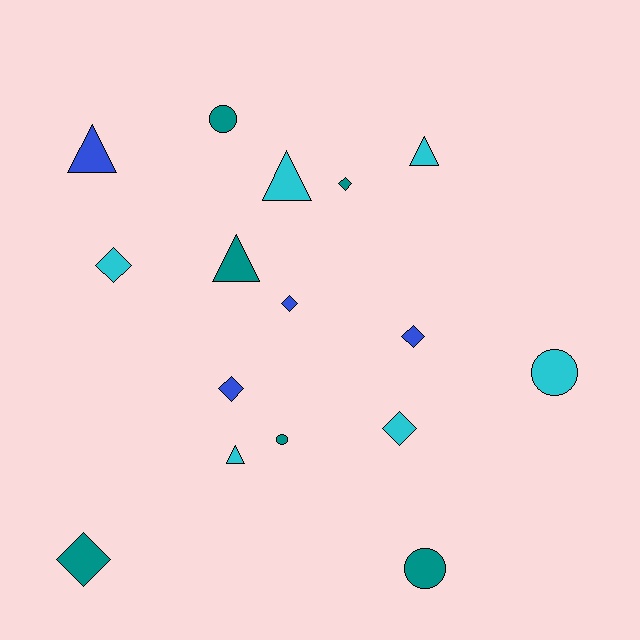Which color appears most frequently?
Teal, with 6 objects.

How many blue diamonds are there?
There are 3 blue diamonds.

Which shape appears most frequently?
Diamond, with 7 objects.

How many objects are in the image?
There are 16 objects.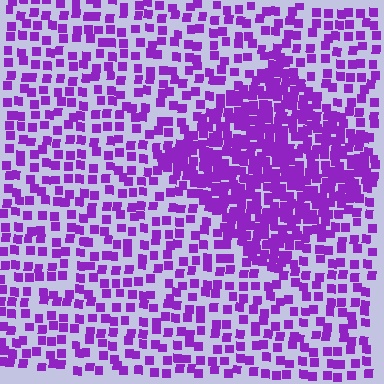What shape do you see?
I see a diamond.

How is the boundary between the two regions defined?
The boundary is defined by a change in element density (approximately 2.3x ratio). All elements are the same color, size, and shape.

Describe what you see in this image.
The image contains small purple elements arranged at two different densities. A diamond-shaped region is visible where the elements are more densely packed than the surrounding area.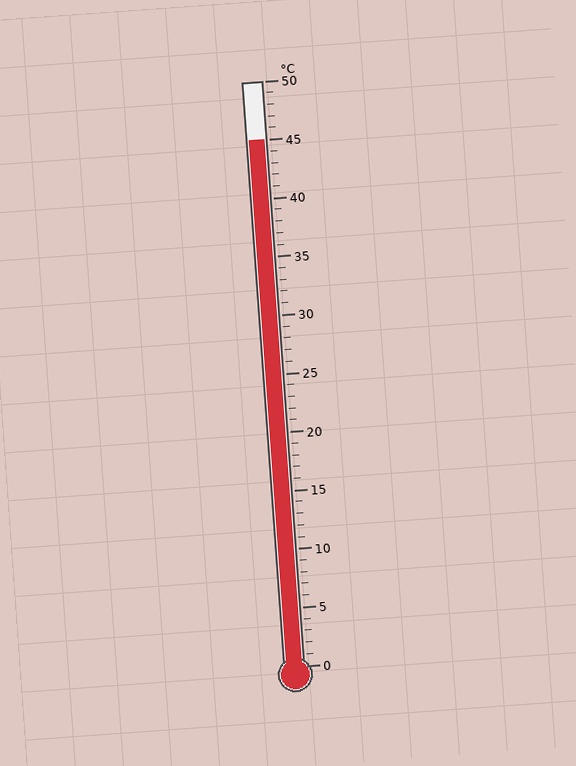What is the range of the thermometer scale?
The thermometer scale ranges from 0°C to 50°C.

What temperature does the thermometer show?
The thermometer shows approximately 45°C.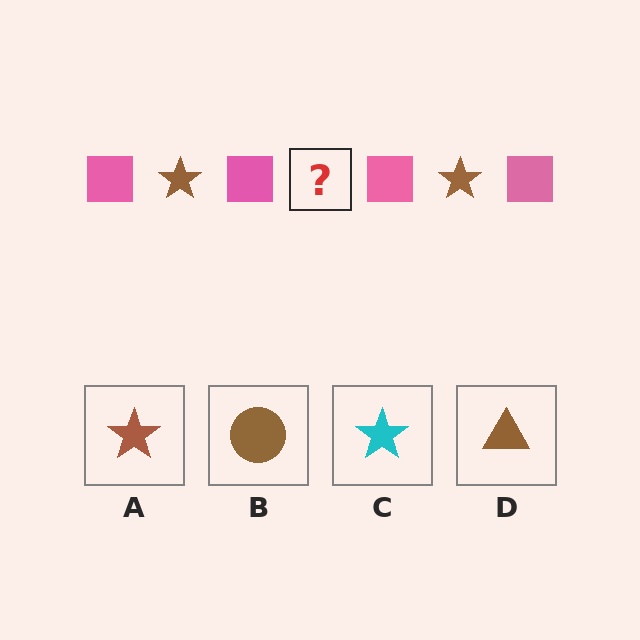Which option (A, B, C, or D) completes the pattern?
A.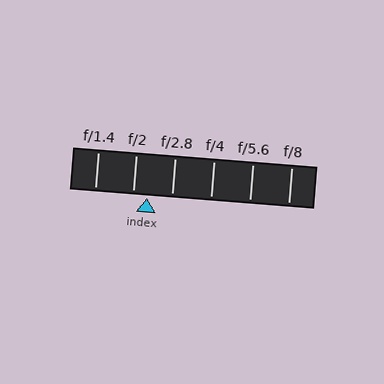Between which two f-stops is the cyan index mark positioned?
The index mark is between f/2 and f/2.8.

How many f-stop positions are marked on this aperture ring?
There are 6 f-stop positions marked.